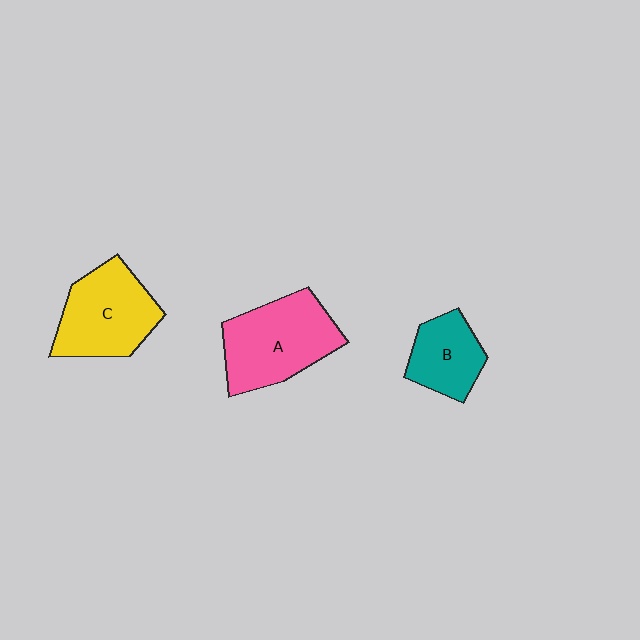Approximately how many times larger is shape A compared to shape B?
Approximately 1.7 times.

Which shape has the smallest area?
Shape B (teal).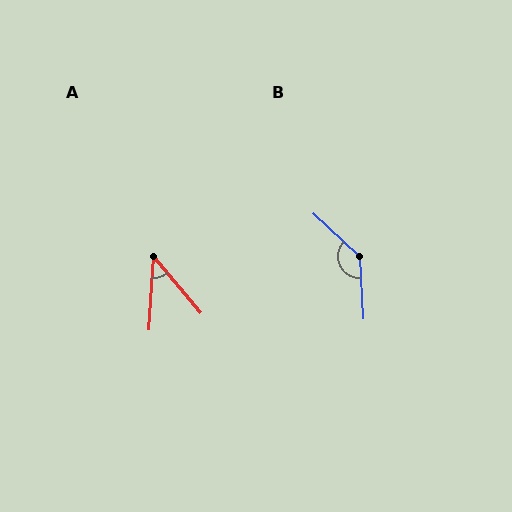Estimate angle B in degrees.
Approximately 137 degrees.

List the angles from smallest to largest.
A (44°), B (137°).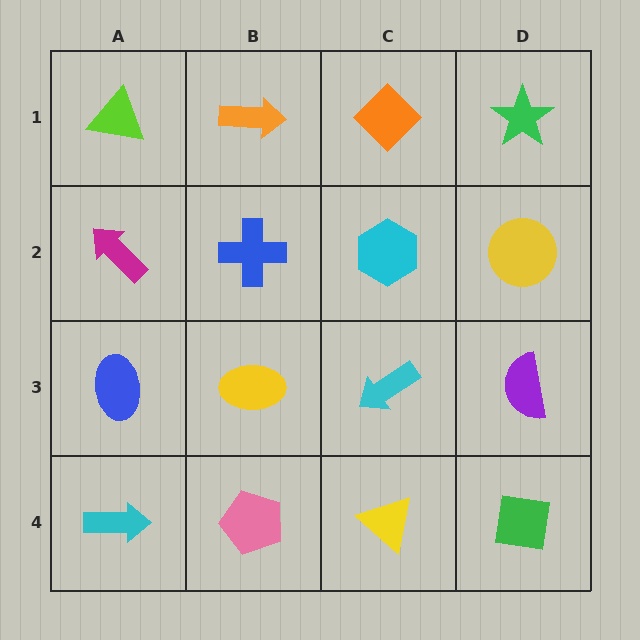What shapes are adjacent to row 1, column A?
A magenta arrow (row 2, column A), an orange arrow (row 1, column B).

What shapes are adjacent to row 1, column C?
A cyan hexagon (row 2, column C), an orange arrow (row 1, column B), a green star (row 1, column D).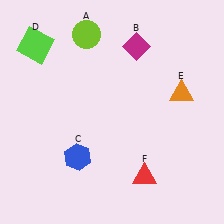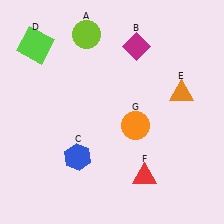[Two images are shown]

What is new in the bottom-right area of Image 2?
An orange circle (G) was added in the bottom-right area of Image 2.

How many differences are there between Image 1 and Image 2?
There is 1 difference between the two images.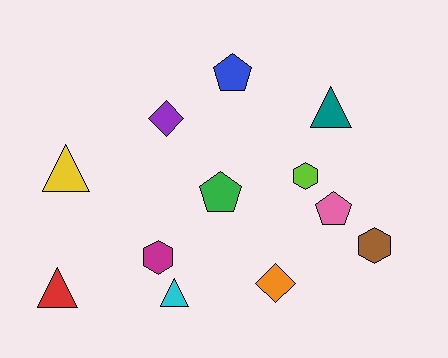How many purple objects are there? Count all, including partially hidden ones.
There is 1 purple object.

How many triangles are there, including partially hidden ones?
There are 4 triangles.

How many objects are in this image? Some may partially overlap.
There are 12 objects.